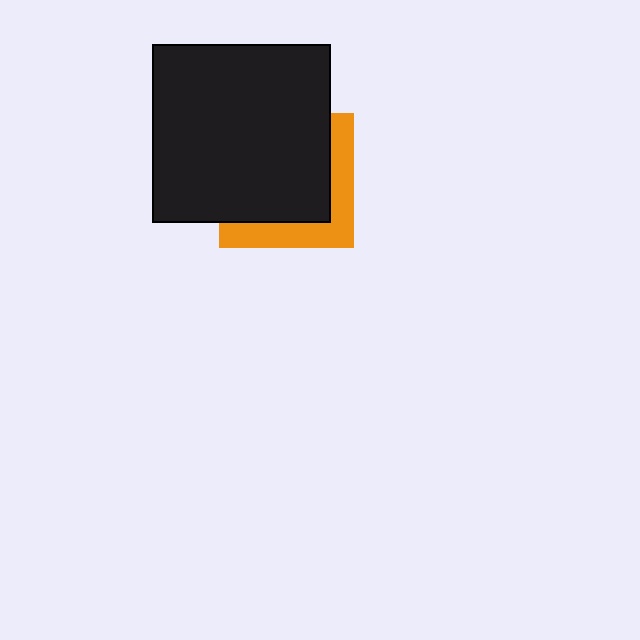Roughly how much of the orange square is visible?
A small part of it is visible (roughly 31%).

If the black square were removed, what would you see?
You would see the complete orange square.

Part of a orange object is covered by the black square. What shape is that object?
It is a square.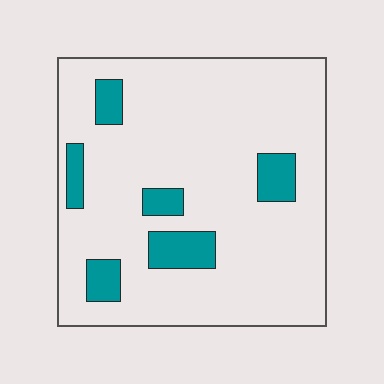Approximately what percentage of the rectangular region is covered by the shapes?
Approximately 15%.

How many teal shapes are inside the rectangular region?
6.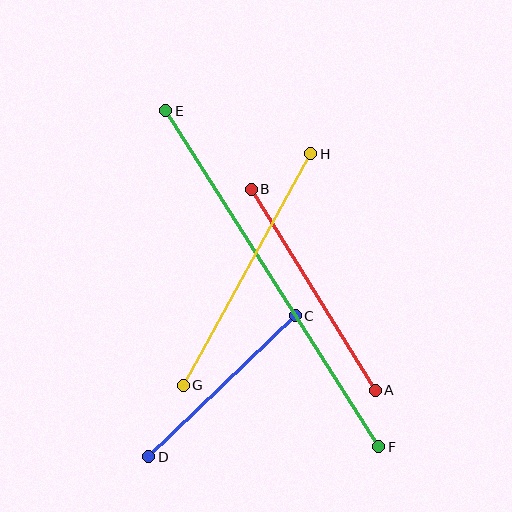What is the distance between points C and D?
The distance is approximately 203 pixels.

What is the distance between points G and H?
The distance is approximately 264 pixels.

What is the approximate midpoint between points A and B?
The midpoint is at approximately (313, 290) pixels.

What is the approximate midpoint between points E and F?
The midpoint is at approximately (272, 279) pixels.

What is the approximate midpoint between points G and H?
The midpoint is at approximately (247, 269) pixels.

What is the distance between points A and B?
The distance is approximately 236 pixels.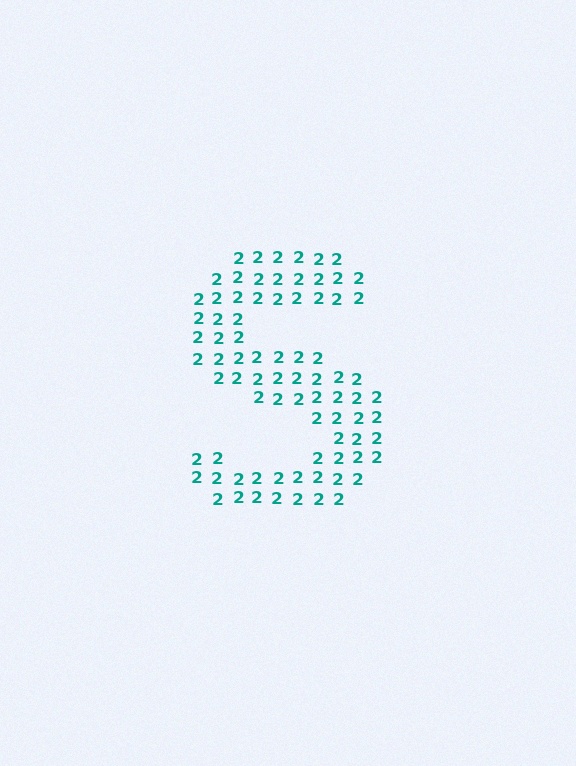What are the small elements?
The small elements are digit 2's.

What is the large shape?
The large shape is the letter S.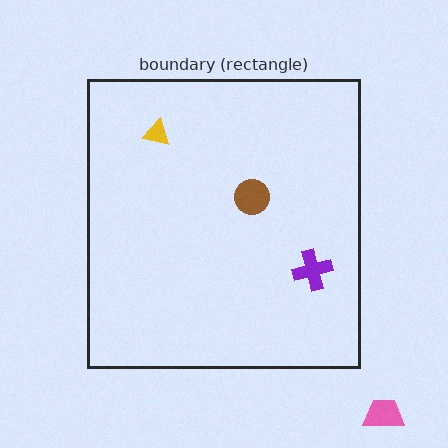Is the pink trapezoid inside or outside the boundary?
Outside.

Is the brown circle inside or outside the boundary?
Inside.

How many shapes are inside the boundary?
3 inside, 1 outside.